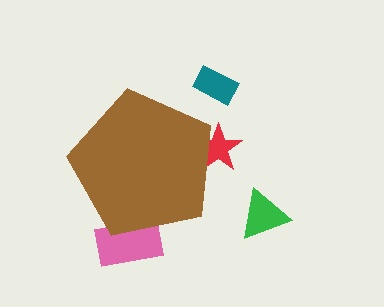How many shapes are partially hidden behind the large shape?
2 shapes are partially hidden.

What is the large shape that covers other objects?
A brown pentagon.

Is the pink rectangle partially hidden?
Yes, the pink rectangle is partially hidden behind the brown pentagon.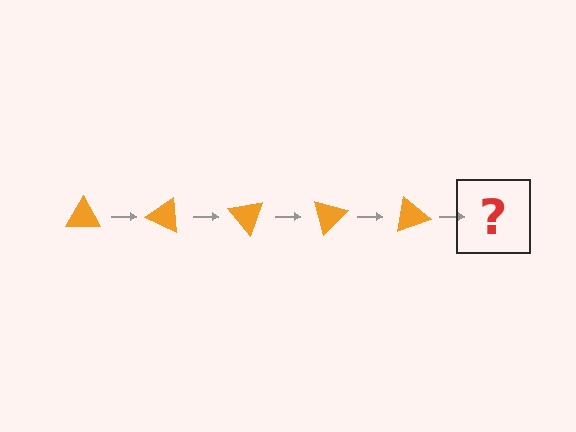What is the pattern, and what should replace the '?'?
The pattern is that the triangle rotates 25 degrees each step. The '?' should be an orange triangle rotated 125 degrees.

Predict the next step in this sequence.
The next step is an orange triangle rotated 125 degrees.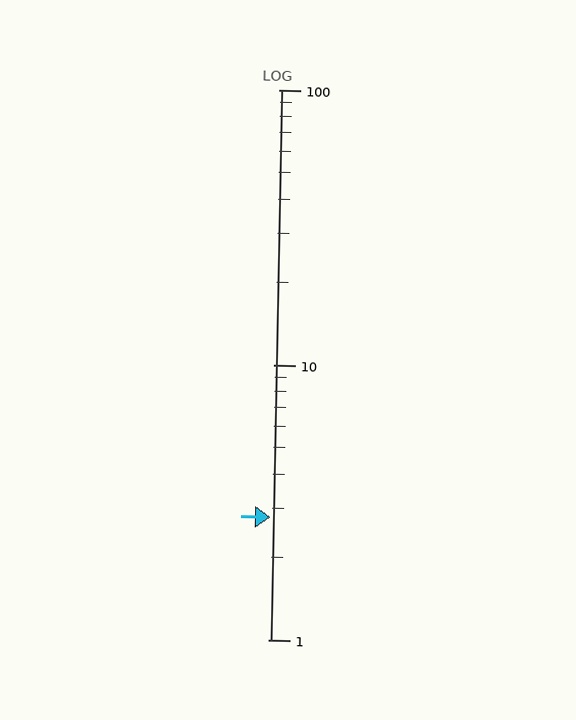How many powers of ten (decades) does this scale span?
The scale spans 2 decades, from 1 to 100.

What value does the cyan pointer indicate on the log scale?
The pointer indicates approximately 2.8.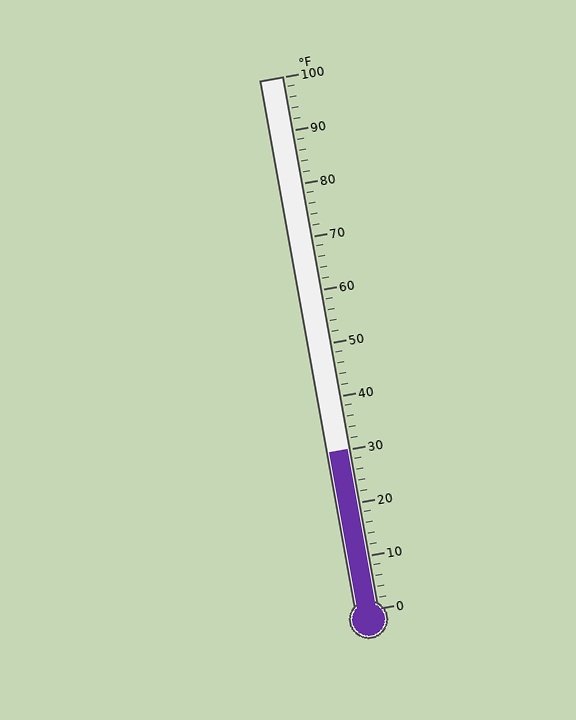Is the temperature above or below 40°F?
The temperature is below 40°F.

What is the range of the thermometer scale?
The thermometer scale ranges from 0°F to 100°F.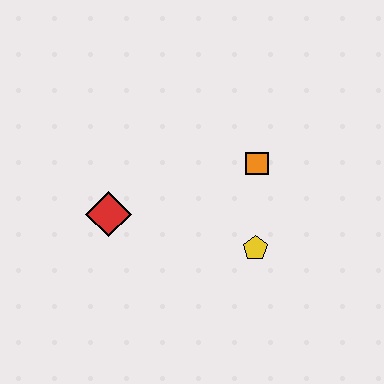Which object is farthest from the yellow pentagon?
The red diamond is farthest from the yellow pentagon.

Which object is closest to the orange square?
The yellow pentagon is closest to the orange square.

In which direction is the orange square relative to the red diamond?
The orange square is to the right of the red diamond.